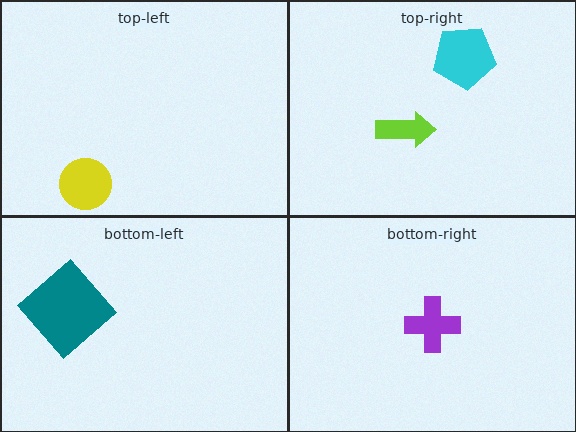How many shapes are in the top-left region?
1.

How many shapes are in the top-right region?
2.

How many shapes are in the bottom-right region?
1.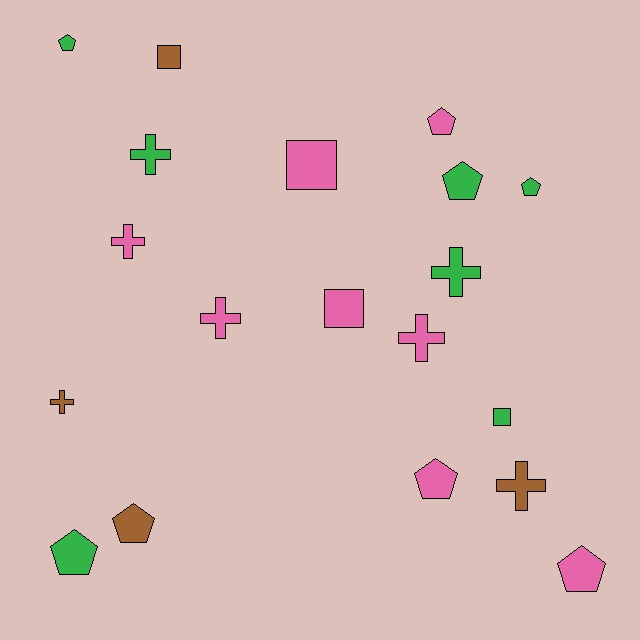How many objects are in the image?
There are 19 objects.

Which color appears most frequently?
Pink, with 8 objects.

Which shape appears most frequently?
Pentagon, with 8 objects.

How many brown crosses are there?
There are 2 brown crosses.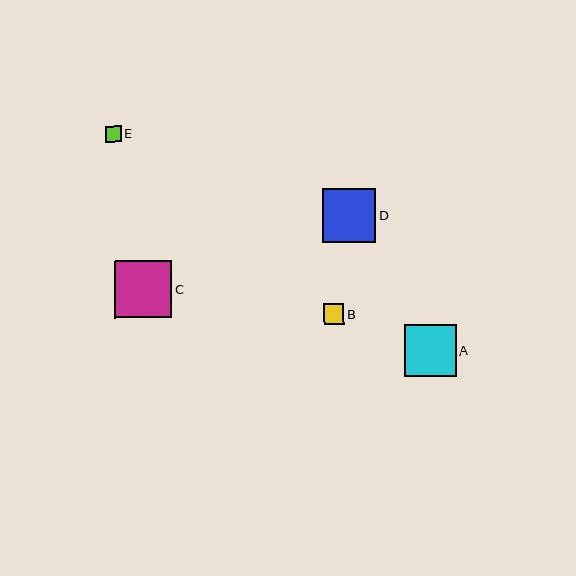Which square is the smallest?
Square E is the smallest with a size of approximately 16 pixels.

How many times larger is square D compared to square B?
Square D is approximately 2.6 times the size of square B.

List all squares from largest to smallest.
From largest to smallest: C, D, A, B, E.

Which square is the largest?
Square C is the largest with a size of approximately 57 pixels.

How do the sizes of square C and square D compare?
Square C and square D are approximately the same size.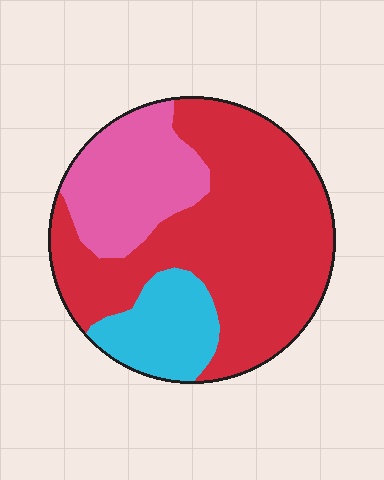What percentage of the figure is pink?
Pink covers about 25% of the figure.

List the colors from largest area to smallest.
From largest to smallest: red, pink, cyan.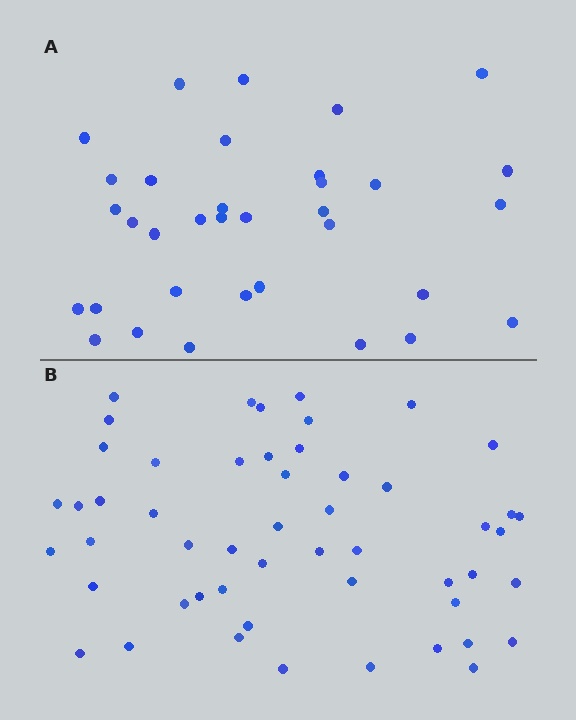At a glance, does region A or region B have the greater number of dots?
Region B (the bottom region) has more dots.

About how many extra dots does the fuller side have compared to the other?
Region B has approximately 20 more dots than region A.